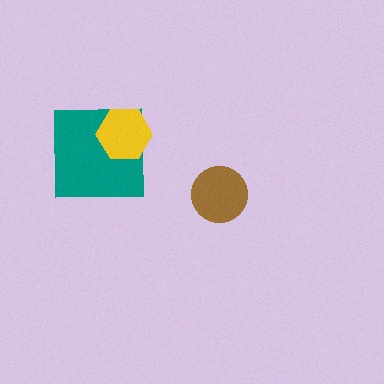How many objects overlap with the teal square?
1 object overlaps with the teal square.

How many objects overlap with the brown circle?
0 objects overlap with the brown circle.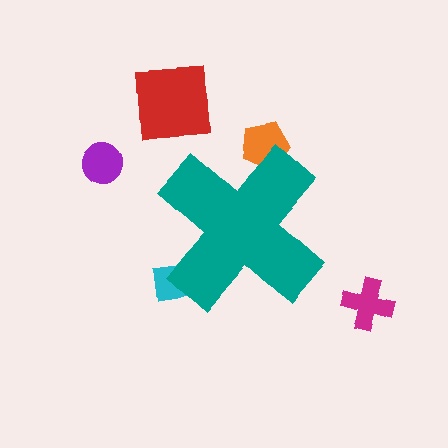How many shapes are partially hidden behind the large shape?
2 shapes are partially hidden.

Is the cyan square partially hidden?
Yes, the cyan square is partially hidden behind the teal cross.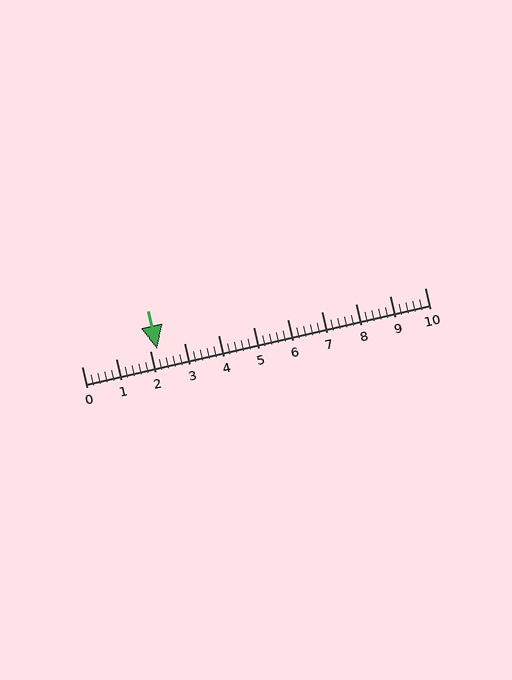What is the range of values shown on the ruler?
The ruler shows values from 0 to 10.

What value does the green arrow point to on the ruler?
The green arrow points to approximately 2.2.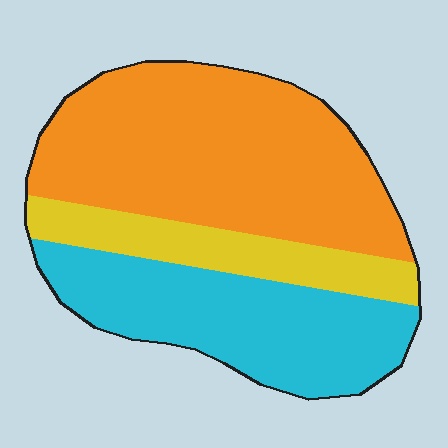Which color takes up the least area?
Yellow, at roughly 15%.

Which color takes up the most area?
Orange, at roughly 50%.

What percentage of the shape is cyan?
Cyan covers 33% of the shape.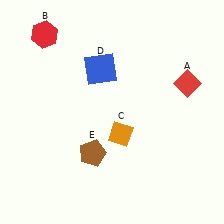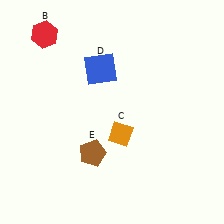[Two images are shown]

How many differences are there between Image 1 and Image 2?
There is 1 difference between the two images.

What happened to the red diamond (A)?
The red diamond (A) was removed in Image 2. It was in the top-right area of Image 1.